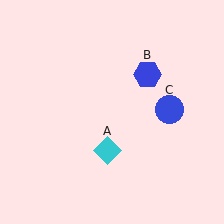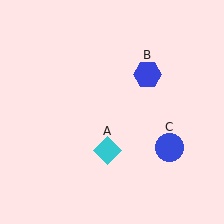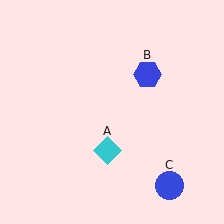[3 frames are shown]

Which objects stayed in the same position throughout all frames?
Cyan diamond (object A) and blue hexagon (object B) remained stationary.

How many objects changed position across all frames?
1 object changed position: blue circle (object C).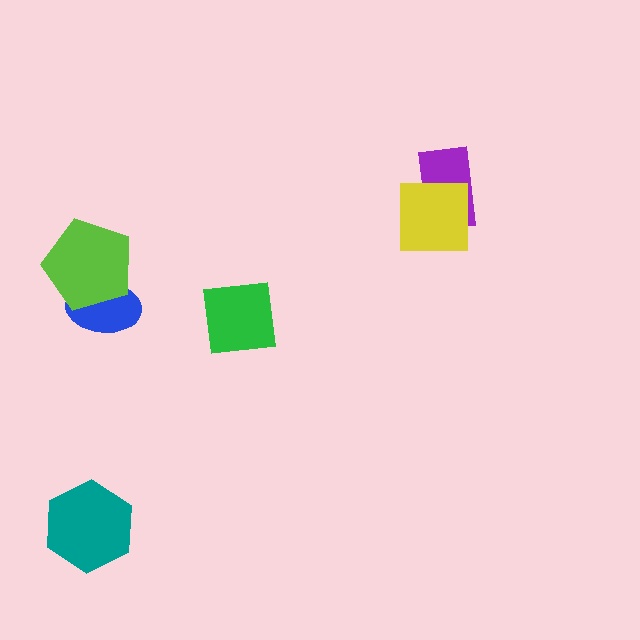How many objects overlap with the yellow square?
1 object overlaps with the yellow square.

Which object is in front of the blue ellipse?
The lime pentagon is in front of the blue ellipse.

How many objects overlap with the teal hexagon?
0 objects overlap with the teal hexagon.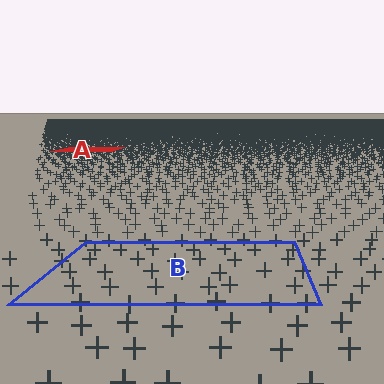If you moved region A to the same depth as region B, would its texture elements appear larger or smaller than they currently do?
They would appear larger. At a closer depth, the same texture elements are projected at a bigger on-screen size.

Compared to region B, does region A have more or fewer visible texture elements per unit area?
Region A has more texture elements per unit area — they are packed more densely because it is farther away.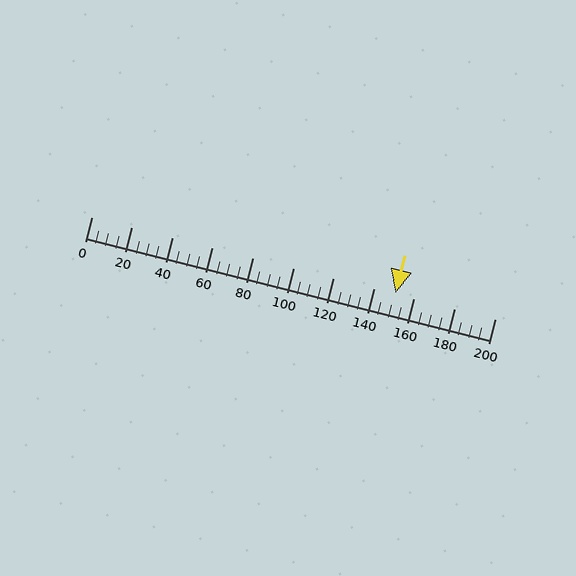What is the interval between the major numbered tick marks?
The major tick marks are spaced 20 units apart.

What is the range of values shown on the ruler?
The ruler shows values from 0 to 200.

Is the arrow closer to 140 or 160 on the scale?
The arrow is closer to 160.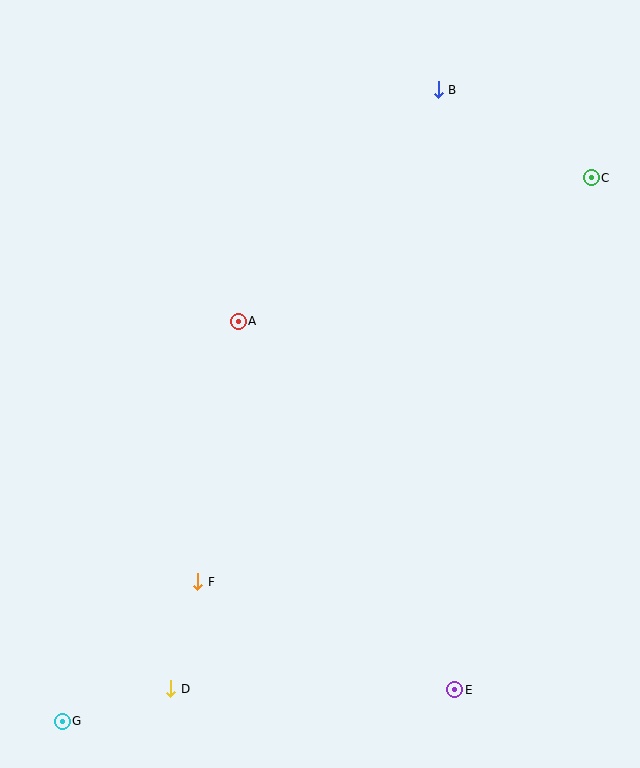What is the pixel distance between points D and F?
The distance between D and F is 111 pixels.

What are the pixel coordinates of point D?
Point D is at (171, 689).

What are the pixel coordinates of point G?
Point G is at (62, 721).